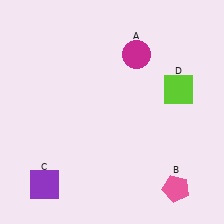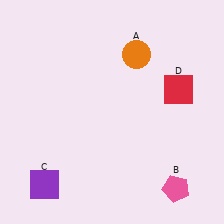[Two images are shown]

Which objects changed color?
A changed from magenta to orange. D changed from lime to red.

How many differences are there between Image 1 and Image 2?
There are 2 differences between the two images.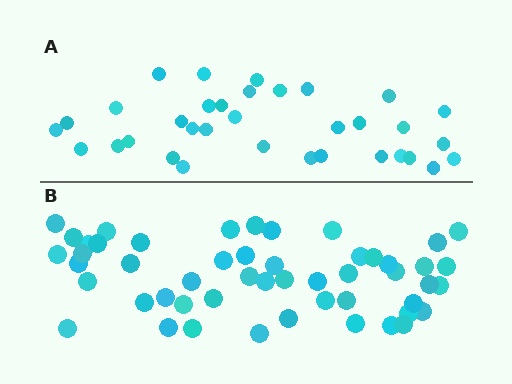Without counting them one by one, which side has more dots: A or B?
Region B (the bottom region) has more dots.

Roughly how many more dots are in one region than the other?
Region B has approximately 15 more dots than region A.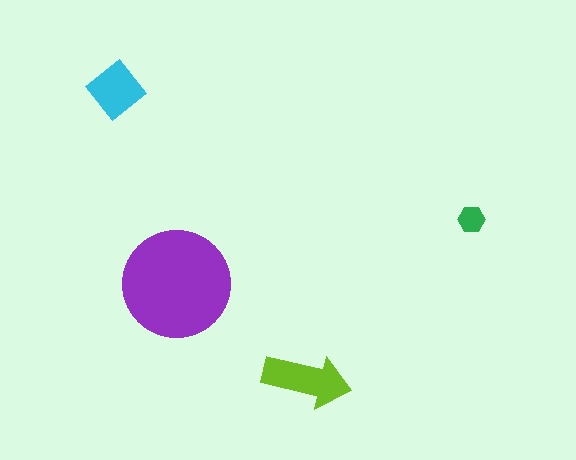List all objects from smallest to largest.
The green hexagon, the cyan diamond, the lime arrow, the purple circle.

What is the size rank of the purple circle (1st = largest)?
1st.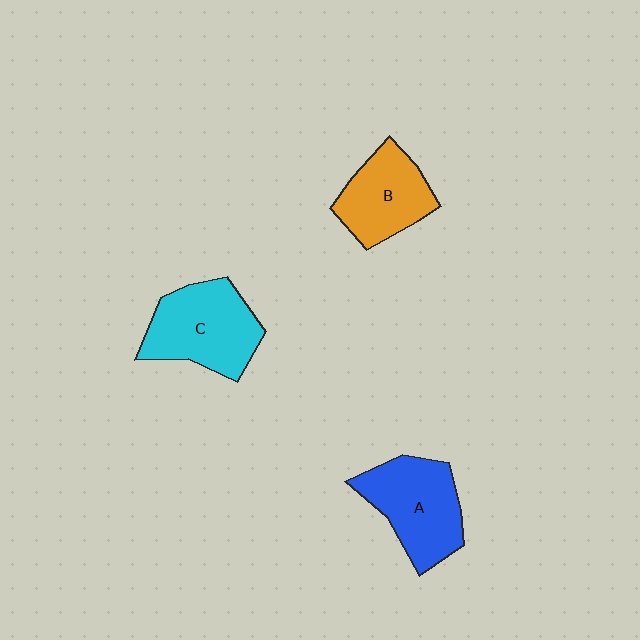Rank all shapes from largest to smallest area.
From largest to smallest: C (cyan), A (blue), B (orange).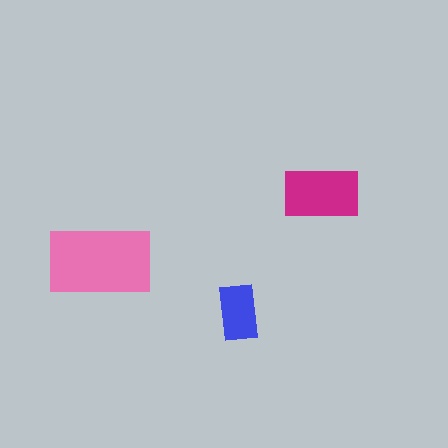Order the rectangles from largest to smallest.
the pink one, the magenta one, the blue one.